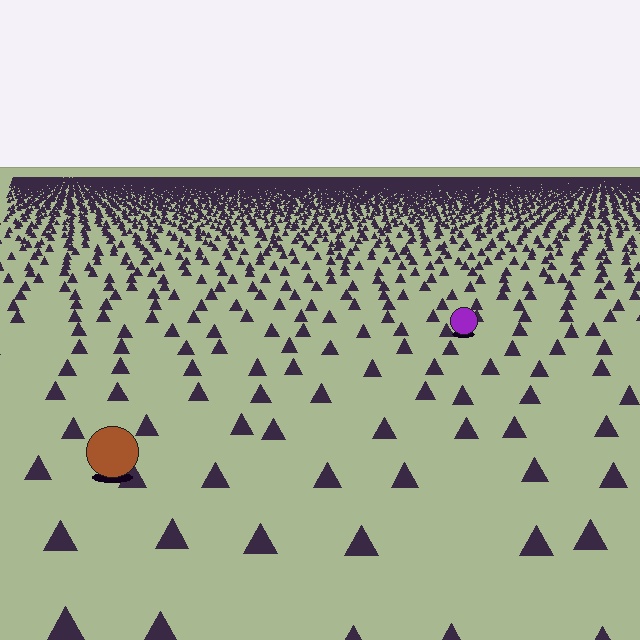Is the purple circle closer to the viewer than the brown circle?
No. The brown circle is closer — you can tell from the texture gradient: the ground texture is coarser near it.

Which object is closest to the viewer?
The brown circle is closest. The texture marks near it are larger and more spread out.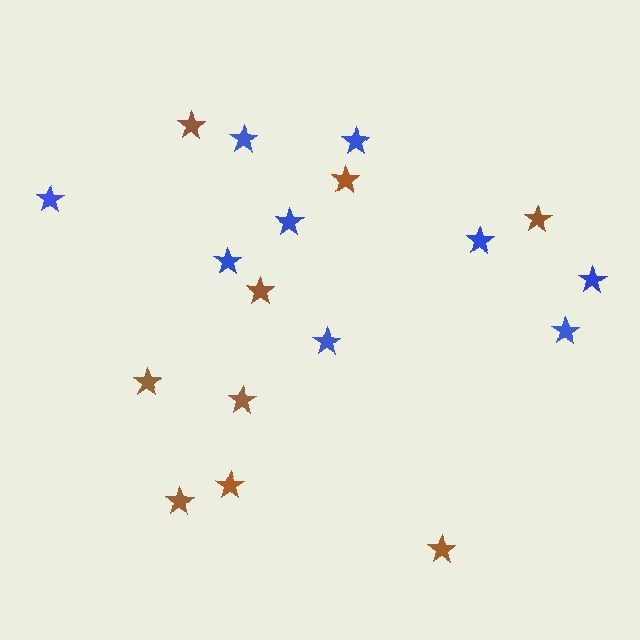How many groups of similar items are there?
There are 2 groups: one group of brown stars (9) and one group of blue stars (9).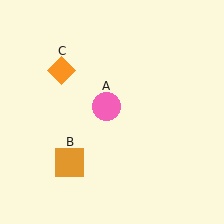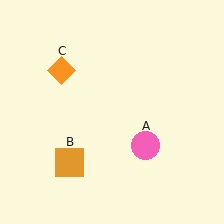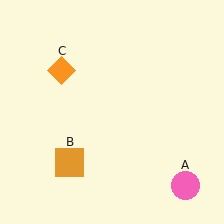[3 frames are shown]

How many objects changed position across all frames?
1 object changed position: pink circle (object A).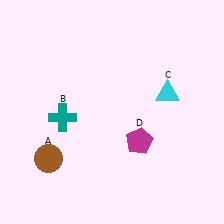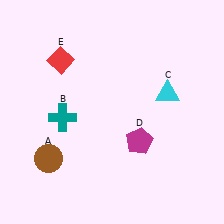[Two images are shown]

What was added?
A red diamond (E) was added in Image 2.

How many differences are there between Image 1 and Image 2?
There is 1 difference between the two images.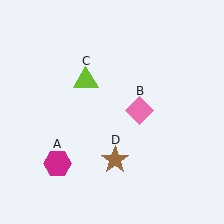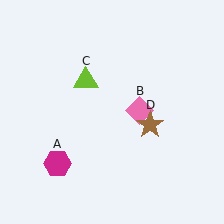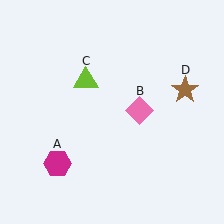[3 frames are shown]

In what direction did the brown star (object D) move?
The brown star (object D) moved up and to the right.